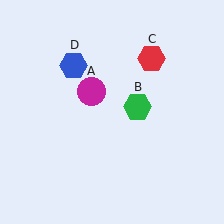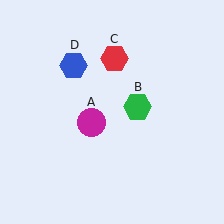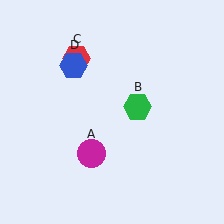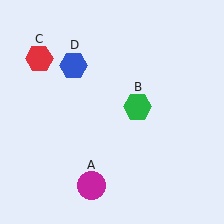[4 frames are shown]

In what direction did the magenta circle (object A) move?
The magenta circle (object A) moved down.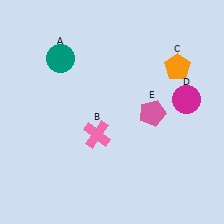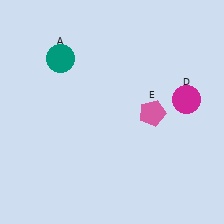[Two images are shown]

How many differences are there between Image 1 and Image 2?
There are 2 differences between the two images.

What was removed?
The orange pentagon (C), the pink cross (B) were removed in Image 2.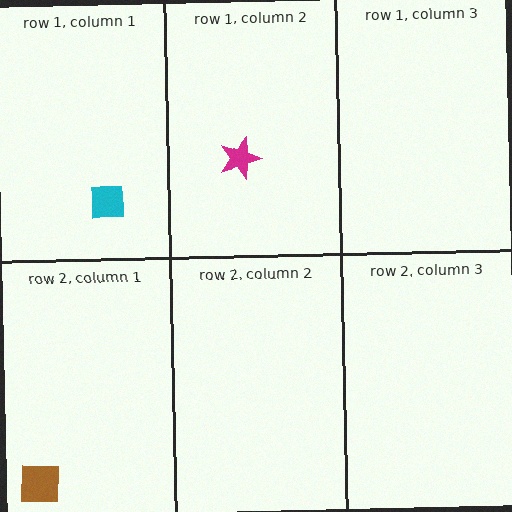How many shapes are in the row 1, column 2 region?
1.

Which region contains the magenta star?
The row 1, column 2 region.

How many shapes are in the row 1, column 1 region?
1.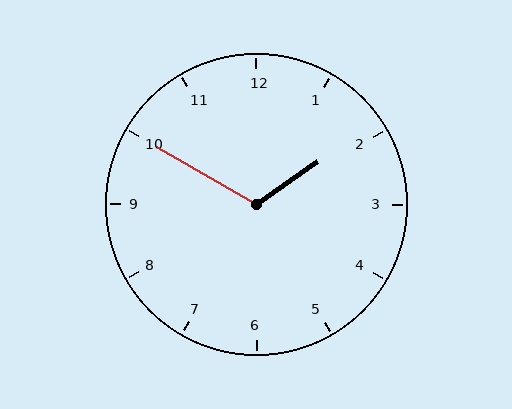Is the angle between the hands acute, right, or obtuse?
It is obtuse.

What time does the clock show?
1:50.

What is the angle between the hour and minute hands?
Approximately 115 degrees.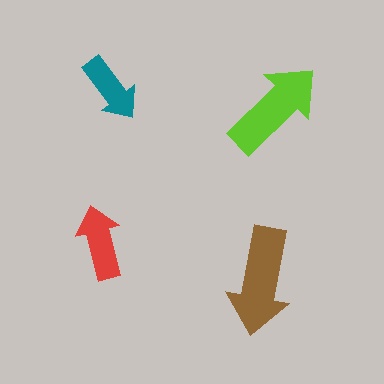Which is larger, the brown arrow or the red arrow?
The brown one.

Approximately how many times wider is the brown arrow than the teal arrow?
About 1.5 times wider.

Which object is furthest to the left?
The red arrow is leftmost.